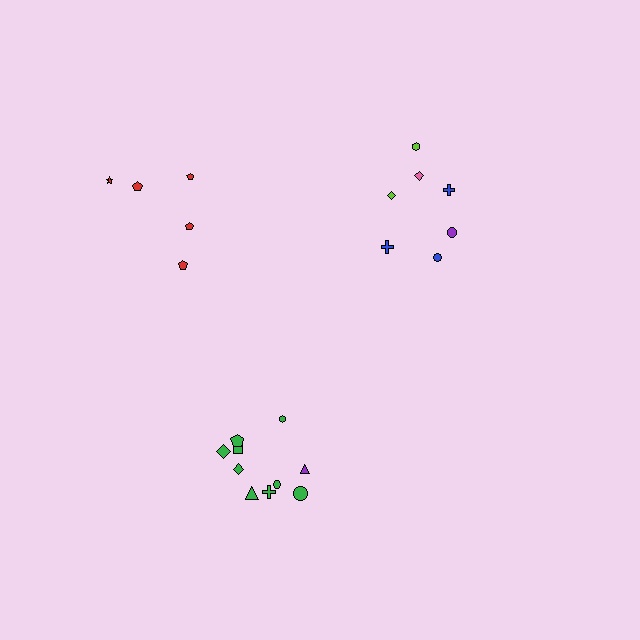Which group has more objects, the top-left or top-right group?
The top-right group.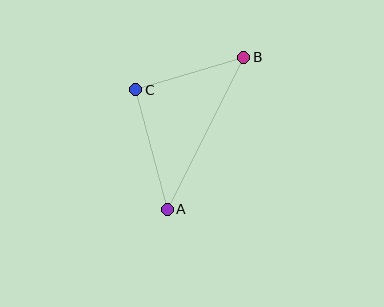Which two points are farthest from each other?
Points A and B are farthest from each other.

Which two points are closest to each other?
Points B and C are closest to each other.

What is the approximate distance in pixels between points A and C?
The distance between A and C is approximately 124 pixels.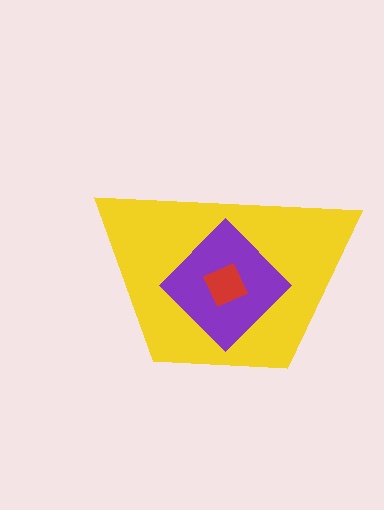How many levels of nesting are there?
3.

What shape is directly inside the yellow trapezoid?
The purple diamond.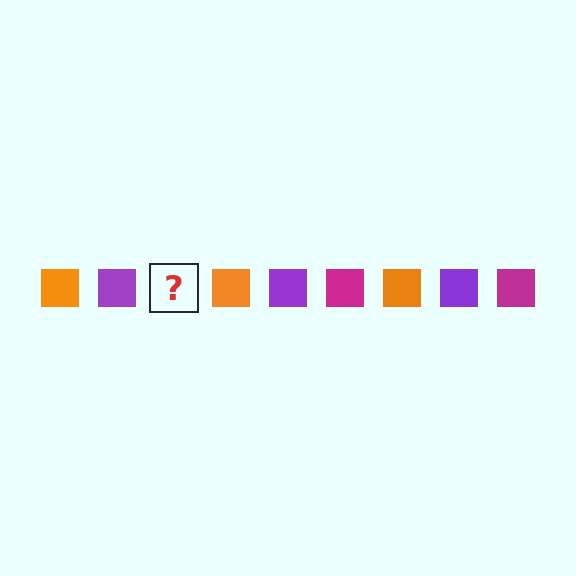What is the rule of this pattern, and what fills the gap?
The rule is that the pattern cycles through orange, purple, magenta squares. The gap should be filled with a magenta square.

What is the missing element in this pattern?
The missing element is a magenta square.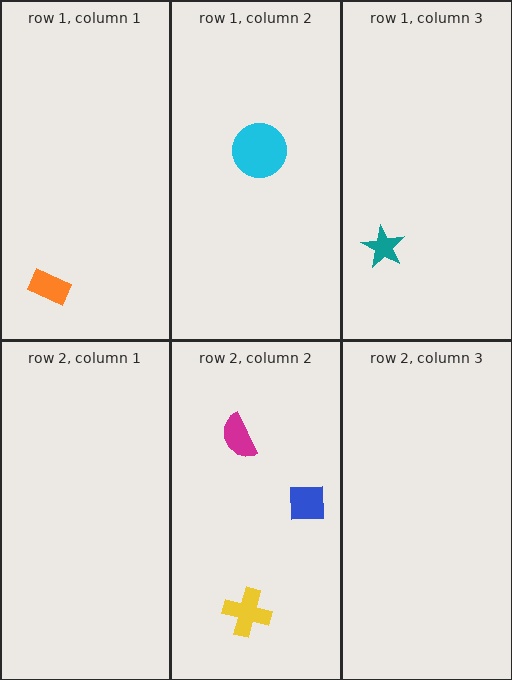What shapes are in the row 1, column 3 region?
The teal star.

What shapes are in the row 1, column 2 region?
The cyan circle.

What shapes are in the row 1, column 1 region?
The orange rectangle.